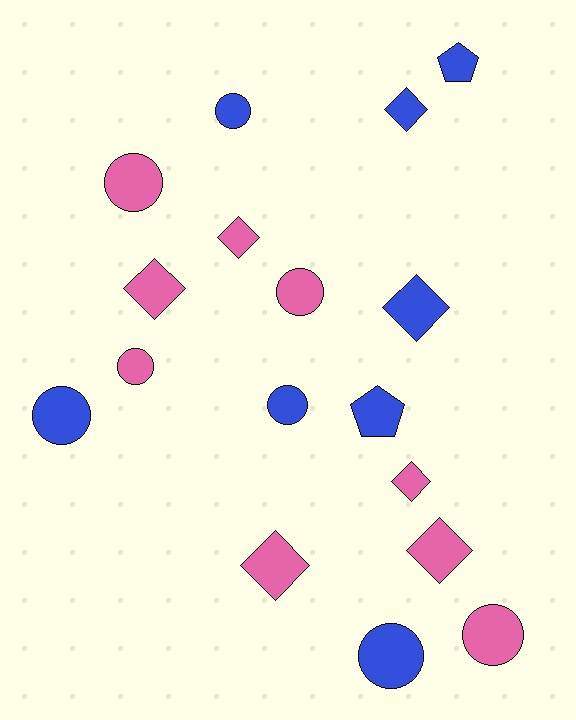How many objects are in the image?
There are 17 objects.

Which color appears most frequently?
Pink, with 9 objects.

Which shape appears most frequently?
Circle, with 8 objects.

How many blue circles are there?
There are 4 blue circles.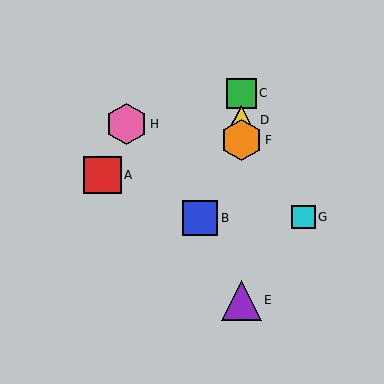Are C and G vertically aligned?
No, C is at x≈241 and G is at x≈303.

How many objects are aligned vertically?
4 objects (C, D, E, F) are aligned vertically.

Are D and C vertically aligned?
Yes, both are at x≈241.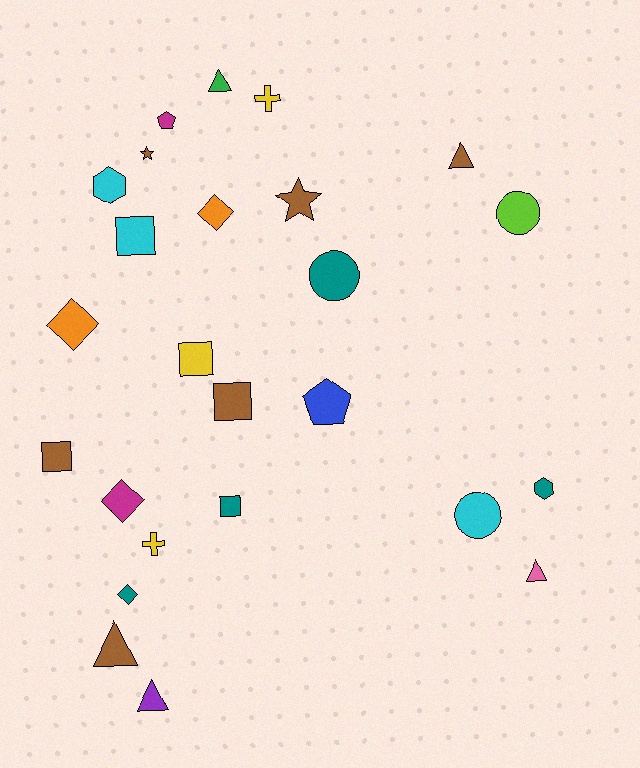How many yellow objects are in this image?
There are 3 yellow objects.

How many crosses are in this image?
There are 2 crosses.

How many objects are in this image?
There are 25 objects.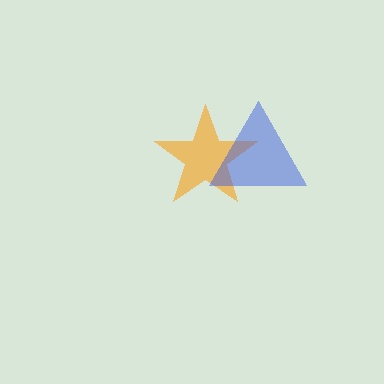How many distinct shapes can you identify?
There are 2 distinct shapes: an orange star, a blue triangle.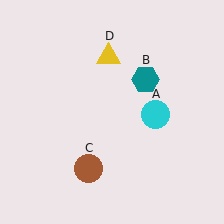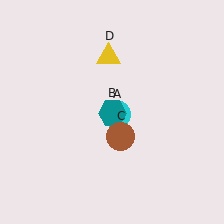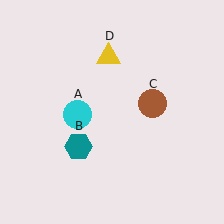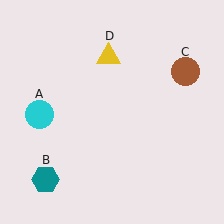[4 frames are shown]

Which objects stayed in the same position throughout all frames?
Yellow triangle (object D) remained stationary.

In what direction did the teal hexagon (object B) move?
The teal hexagon (object B) moved down and to the left.